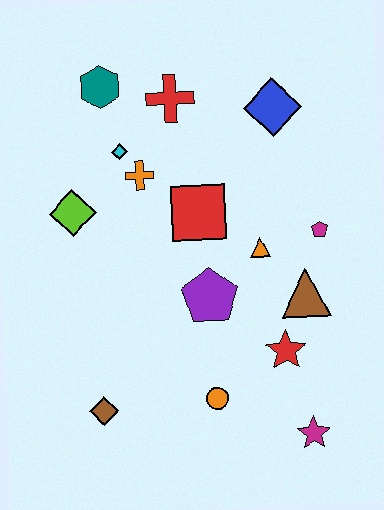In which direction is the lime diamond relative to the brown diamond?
The lime diamond is above the brown diamond.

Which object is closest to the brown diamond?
The orange circle is closest to the brown diamond.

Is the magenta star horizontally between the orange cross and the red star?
No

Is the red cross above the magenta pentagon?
Yes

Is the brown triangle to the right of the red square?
Yes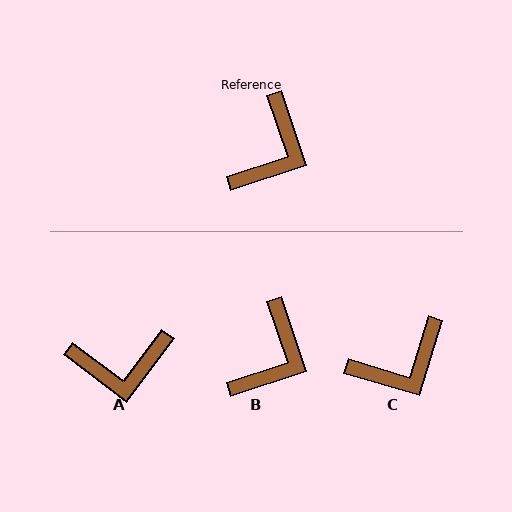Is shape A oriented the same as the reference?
No, it is off by about 55 degrees.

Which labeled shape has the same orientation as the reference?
B.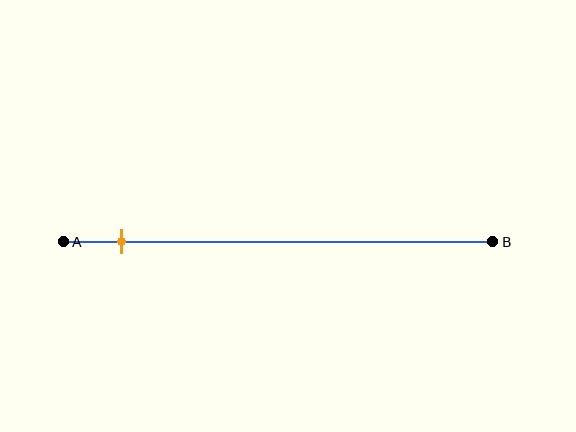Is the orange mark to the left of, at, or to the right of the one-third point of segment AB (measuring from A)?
The orange mark is to the left of the one-third point of segment AB.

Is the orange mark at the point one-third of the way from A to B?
No, the mark is at about 15% from A, not at the 33% one-third point.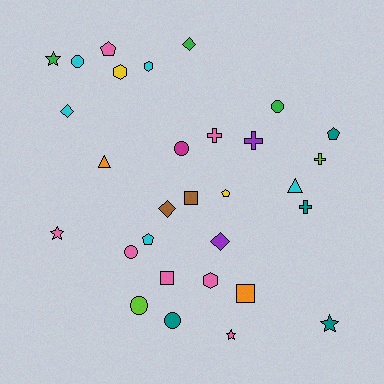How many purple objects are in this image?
There are 2 purple objects.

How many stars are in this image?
There are 4 stars.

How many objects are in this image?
There are 30 objects.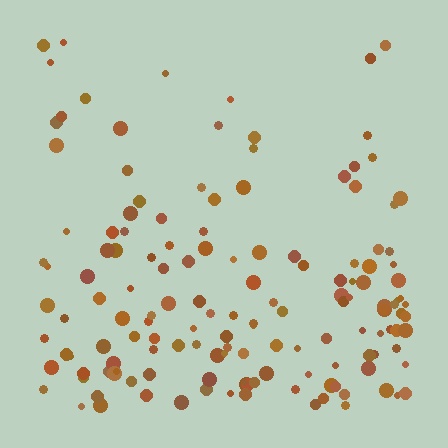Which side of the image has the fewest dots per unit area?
The top.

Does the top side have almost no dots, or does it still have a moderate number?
Still a moderate number, just noticeably fewer than the bottom.